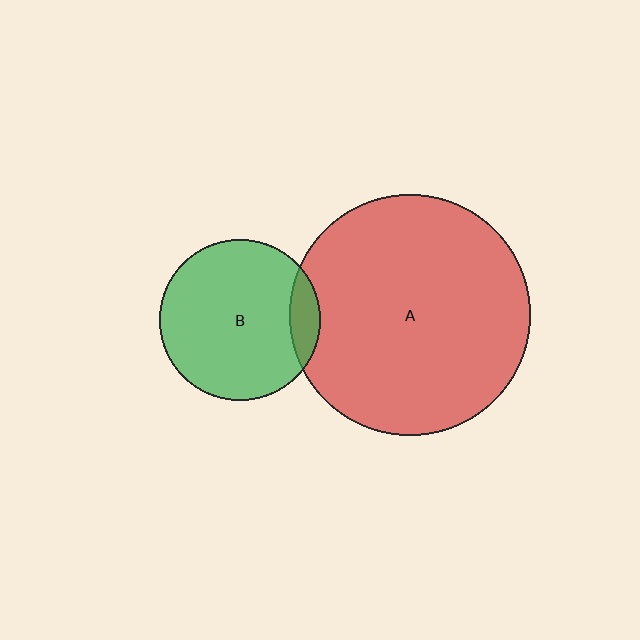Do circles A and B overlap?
Yes.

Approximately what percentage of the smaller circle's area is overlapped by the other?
Approximately 10%.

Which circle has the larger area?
Circle A (red).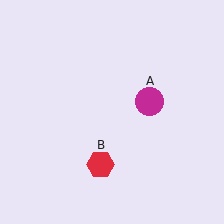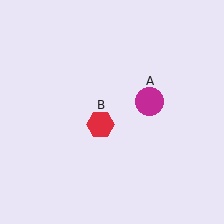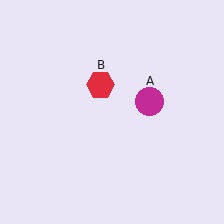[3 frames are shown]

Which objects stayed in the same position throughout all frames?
Magenta circle (object A) remained stationary.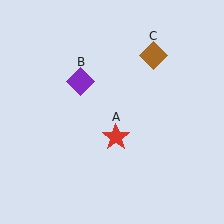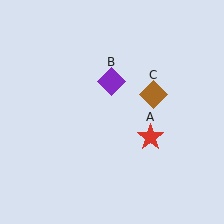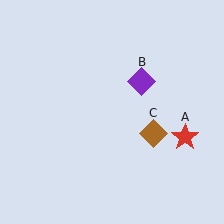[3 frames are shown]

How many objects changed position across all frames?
3 objects changed position: red star (object A), purple diamond (object B), brown diamond (object C).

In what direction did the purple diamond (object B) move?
The purple diamond (object B) moved right.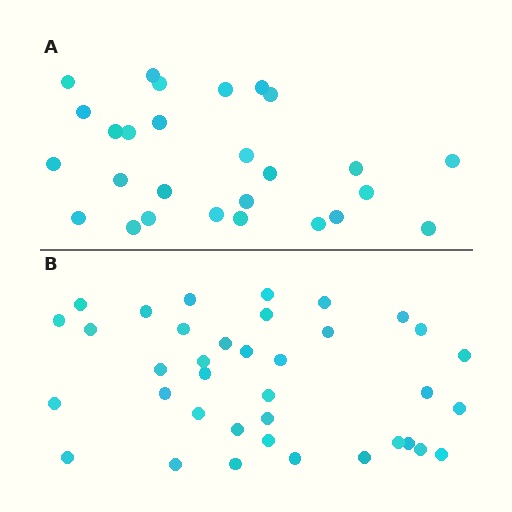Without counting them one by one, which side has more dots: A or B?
Region B (the bottom region) has more dots.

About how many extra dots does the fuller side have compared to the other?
Region B has roughly 10 or so more dots than region A.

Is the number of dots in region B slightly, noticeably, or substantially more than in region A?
Region B has noticeably more, but not dramatically so. The ratio is roughly 1.4 to 1.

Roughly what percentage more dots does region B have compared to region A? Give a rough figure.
About 35% more.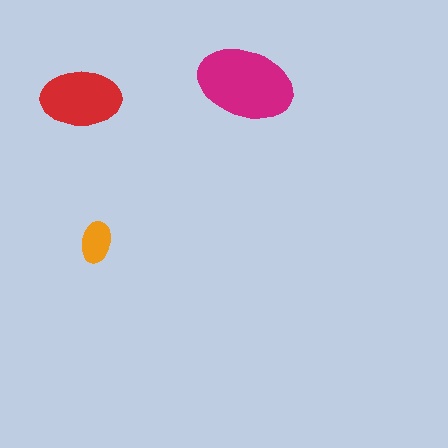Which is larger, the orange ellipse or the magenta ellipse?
The magenta one.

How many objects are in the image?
There are 3 objects in the image.